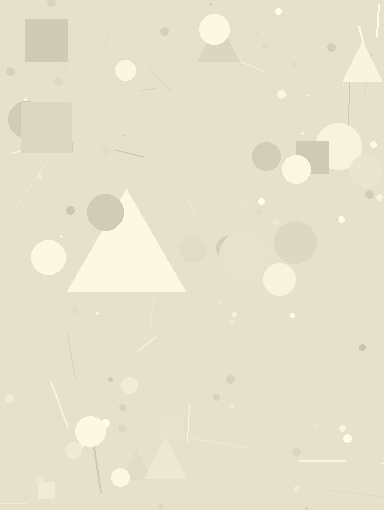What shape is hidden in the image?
A triangle is hidden in the image.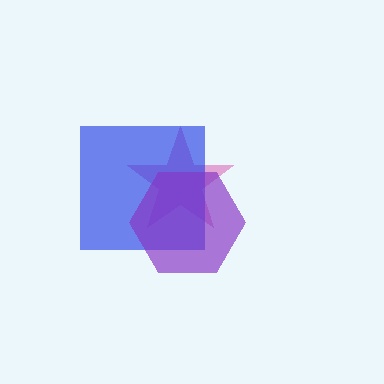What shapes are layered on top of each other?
The layered shapes are: a magenta star, a blue square, a purple hexagon.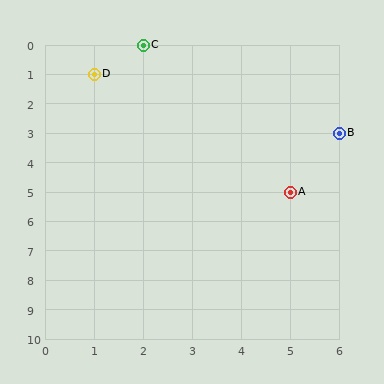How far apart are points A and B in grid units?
Points A and B are 1 column and 2 rows apart (about 2.2 grid units diagonally).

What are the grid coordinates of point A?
Point A is at grid coordinates (5, 5).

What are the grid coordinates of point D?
Point D is at grid coordinates (1, 1).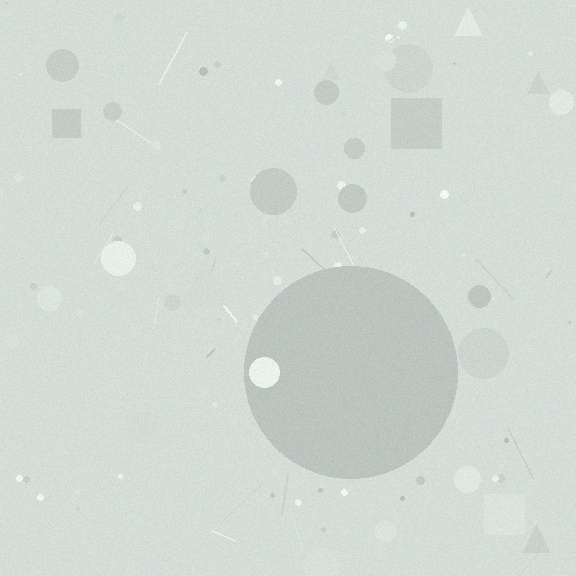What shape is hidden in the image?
A circle is hidden in the image.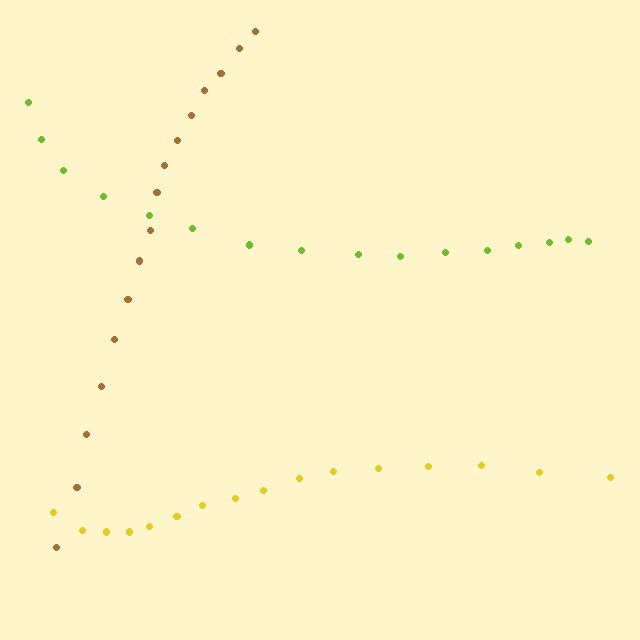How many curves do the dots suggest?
There are 3 distinct paths.